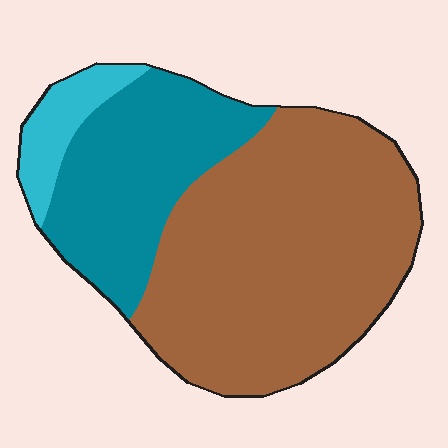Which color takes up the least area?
Cyan, at roughly 10%.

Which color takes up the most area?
Brown, at roughly 60%.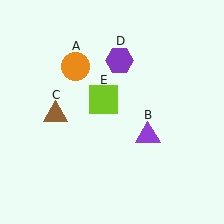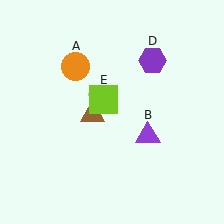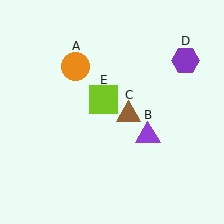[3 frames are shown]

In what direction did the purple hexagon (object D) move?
The purple hexagon (object D) moved right.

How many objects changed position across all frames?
2 objects changed position: brown triangle (object C), purple hexagon (object D).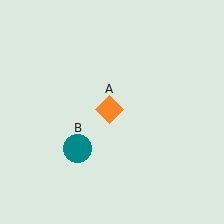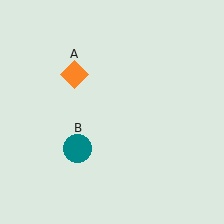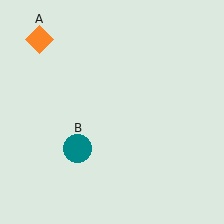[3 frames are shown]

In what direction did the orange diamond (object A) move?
The orange diamond (object A) moved up and to the left.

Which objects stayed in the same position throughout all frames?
Teal circle (object B) remained stationary.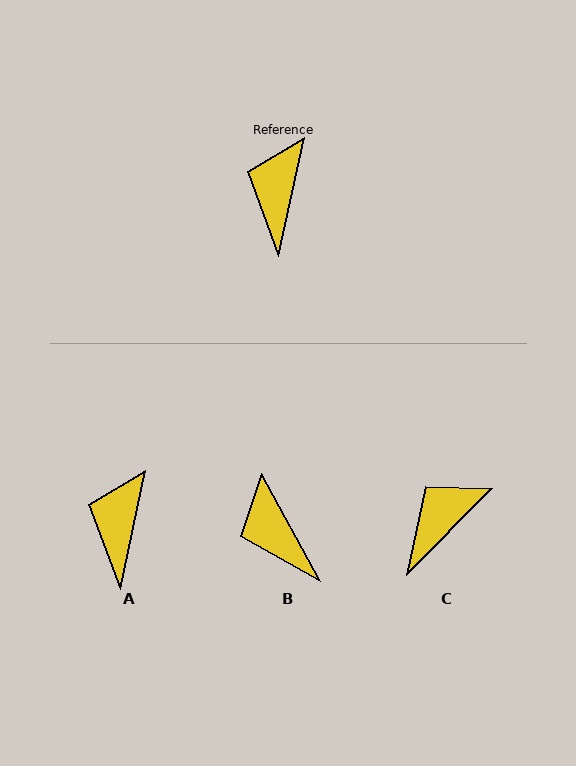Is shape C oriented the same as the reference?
No, it is off by about 32 degrees.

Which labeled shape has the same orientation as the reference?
A.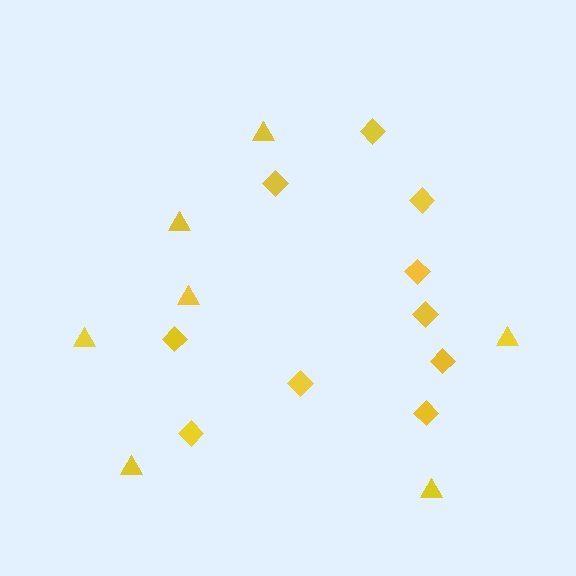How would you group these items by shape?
There are 2 groups: one group of diamonds (10) and one group of triangles (7).